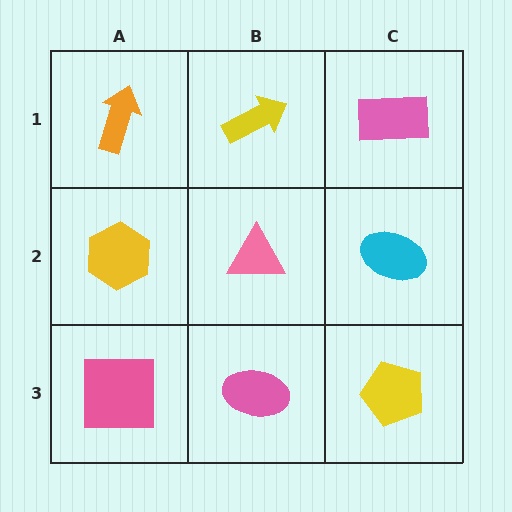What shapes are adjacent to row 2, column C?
A pink rectangle (row 1, column C), a yellow pentagon (row 3, column C), a pink triangle (row 2, column B).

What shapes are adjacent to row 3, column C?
A cyan ellipse (row 2, column C), a pink ellipse (row 3, column B).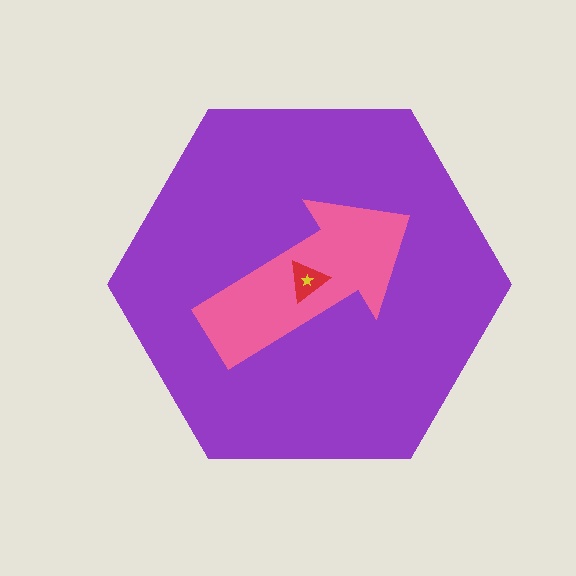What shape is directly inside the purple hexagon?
The pink arrow.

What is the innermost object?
The yellow star.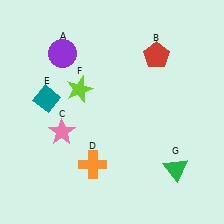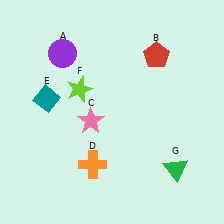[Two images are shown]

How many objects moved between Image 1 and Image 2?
1 object moved between the two images.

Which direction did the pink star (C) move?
The pink star (C) moved right.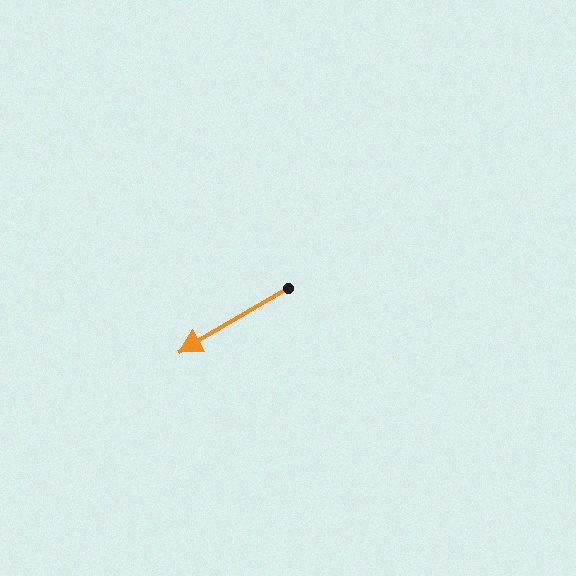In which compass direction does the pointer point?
Southwest.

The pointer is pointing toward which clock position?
Roughly 8 o'clock.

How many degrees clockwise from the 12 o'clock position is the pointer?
Approximately 240 degrees.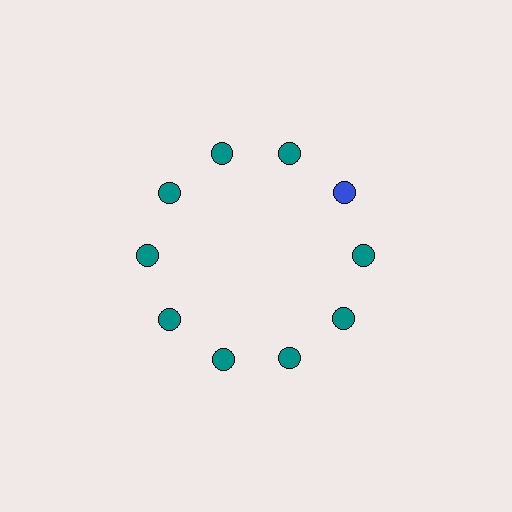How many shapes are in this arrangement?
There are 10 shapes arranged in a ring pattern.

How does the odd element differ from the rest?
It has a different color: blue instead of teal.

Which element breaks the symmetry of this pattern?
The blue circle at roughly the 2 o'clock position breaks the symmetry. All other shapes are teal circles.